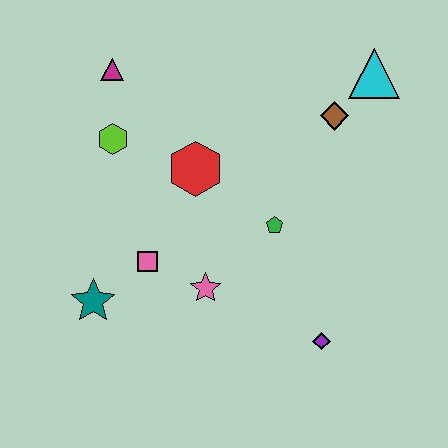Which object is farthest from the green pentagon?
The magenta triangle is farthest from the green pentagon.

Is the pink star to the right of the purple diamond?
No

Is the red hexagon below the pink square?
No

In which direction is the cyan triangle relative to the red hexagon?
The cyan triangle is to the right of the red hexagon.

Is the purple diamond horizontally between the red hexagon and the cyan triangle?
Yes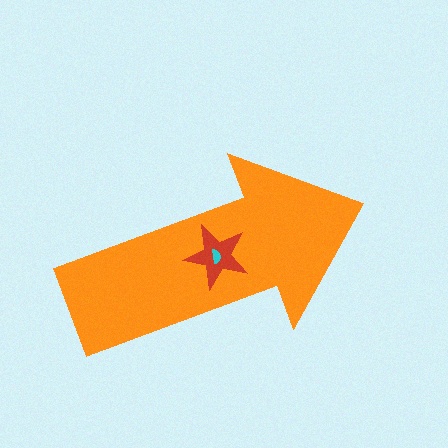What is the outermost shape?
The orange arrow.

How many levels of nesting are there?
3.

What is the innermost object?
The cyan semicircle.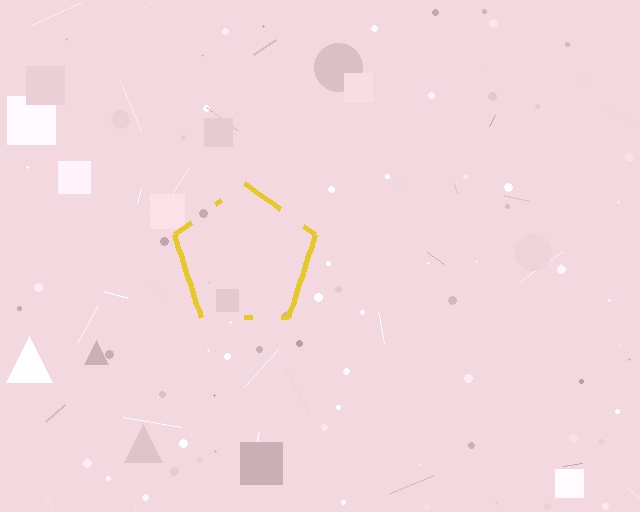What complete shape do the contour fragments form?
The contour fragments form a pentagon.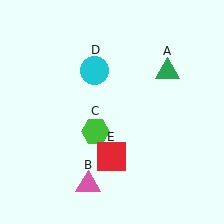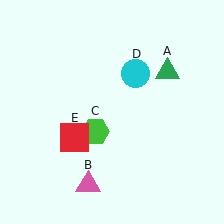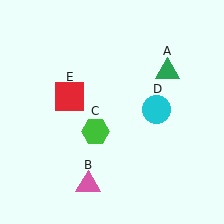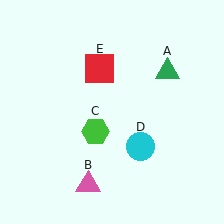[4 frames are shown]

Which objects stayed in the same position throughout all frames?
Green triangle (object A) and pink triangle (object B) and green hexagon (object C) remained stationary.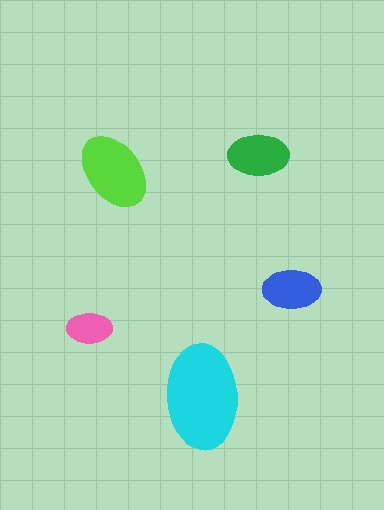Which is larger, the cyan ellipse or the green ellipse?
The cyan one.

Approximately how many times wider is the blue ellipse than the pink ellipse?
About 1.5 times wider.